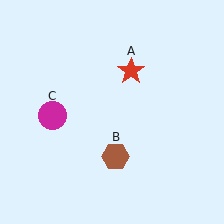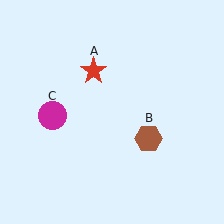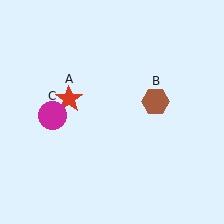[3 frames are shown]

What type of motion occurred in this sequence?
The red star (object A), brown hexagon (object B) rotated counterclockwise around the center of the scene.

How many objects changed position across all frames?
2 objects changed position: red star (object A), brown hexagon (object B).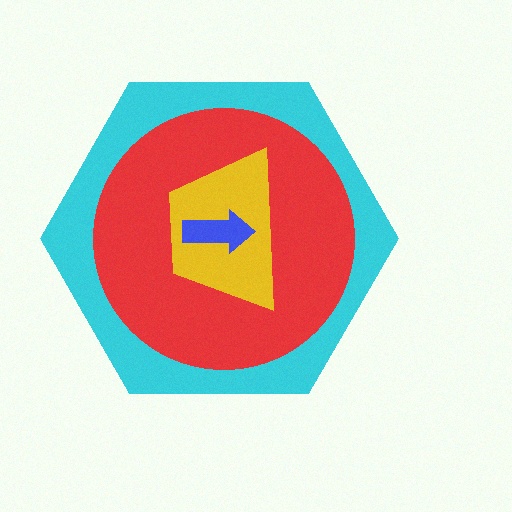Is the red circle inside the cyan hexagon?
Yes.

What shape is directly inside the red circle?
The yellow trapezoid.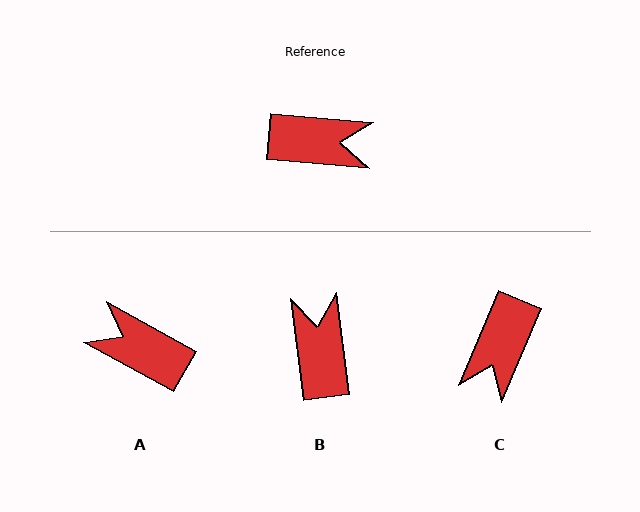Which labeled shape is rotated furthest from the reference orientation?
A, about 156 degrees away.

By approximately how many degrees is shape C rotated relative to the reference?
Approximately 108 degrees clockwise.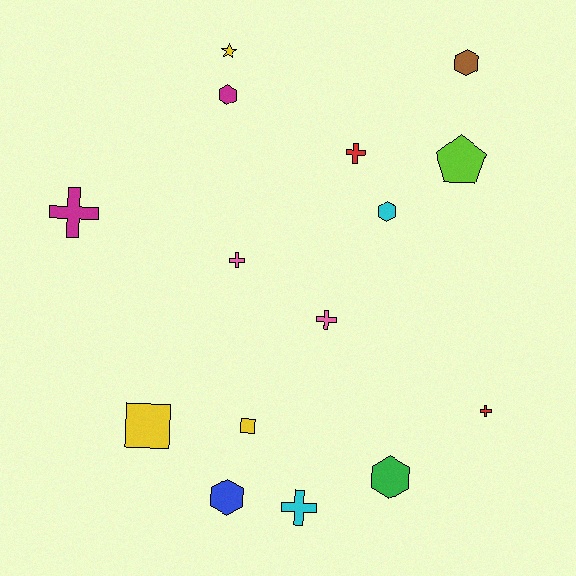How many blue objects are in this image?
There is 1 blue object.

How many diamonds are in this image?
There are no diamonds.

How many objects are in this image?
There are 15 objects.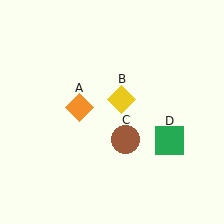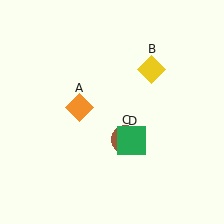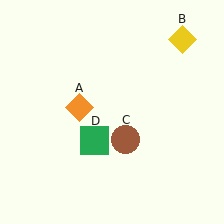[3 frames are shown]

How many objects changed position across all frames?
2 objects changed position: yellow diamond (object B), green square (object D).